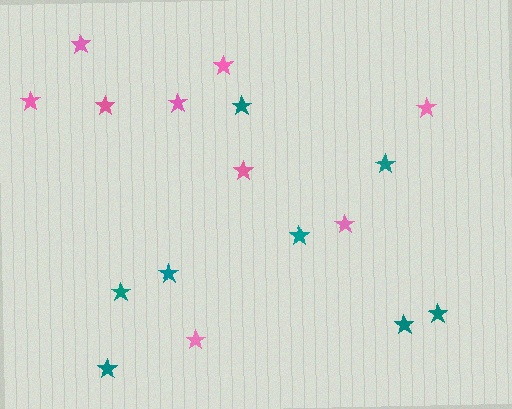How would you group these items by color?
There are 2 groups: one group of pink stars (9) and one group of teal stars (8).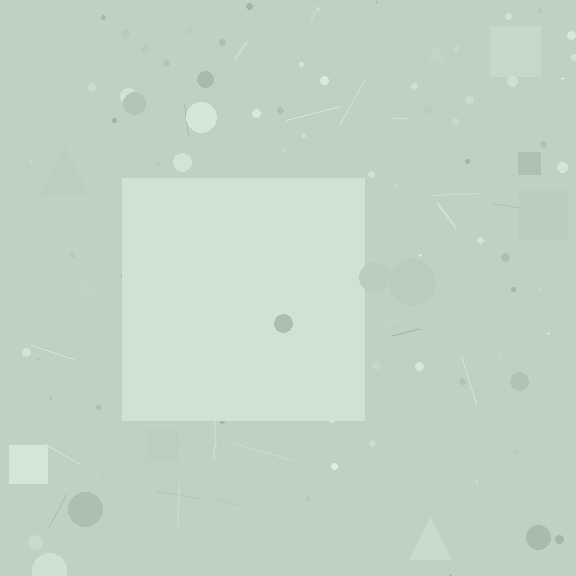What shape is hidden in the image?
A square is hidden in the image.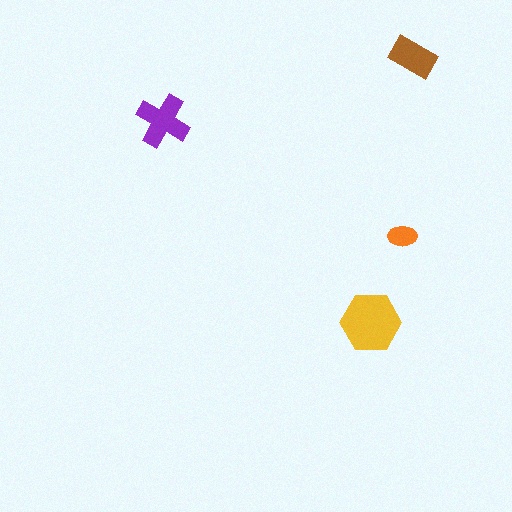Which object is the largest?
The yellow hexagon.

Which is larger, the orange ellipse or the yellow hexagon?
The yellow hexagon.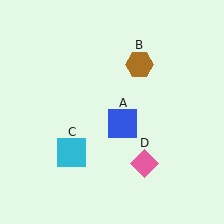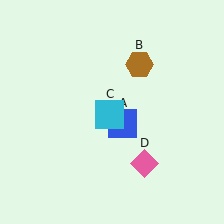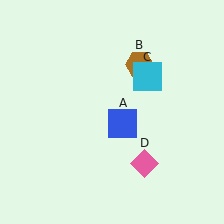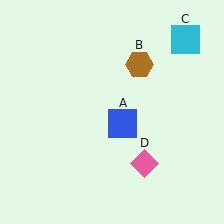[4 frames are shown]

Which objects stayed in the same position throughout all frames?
Blue square (object A) and brown hexagon (object B) and pink diamond (object D) remained stationary.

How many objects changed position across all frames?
1 object changed position: cyan square (object C).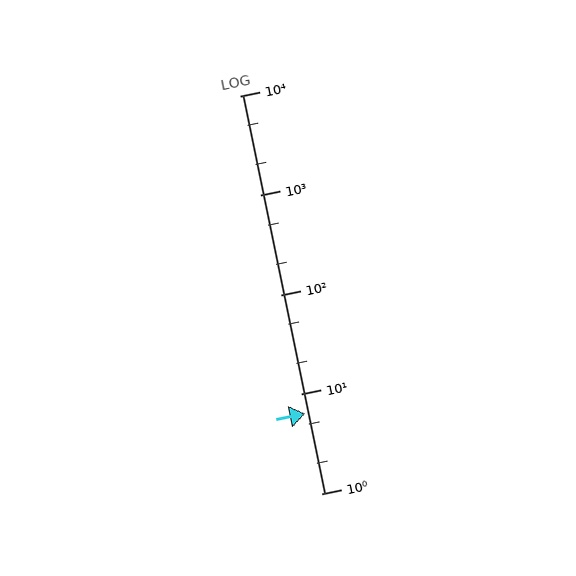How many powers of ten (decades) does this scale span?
The scale spans 4 decades, from 1 to 10000.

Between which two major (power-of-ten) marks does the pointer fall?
The pointer is between 1 and 10.